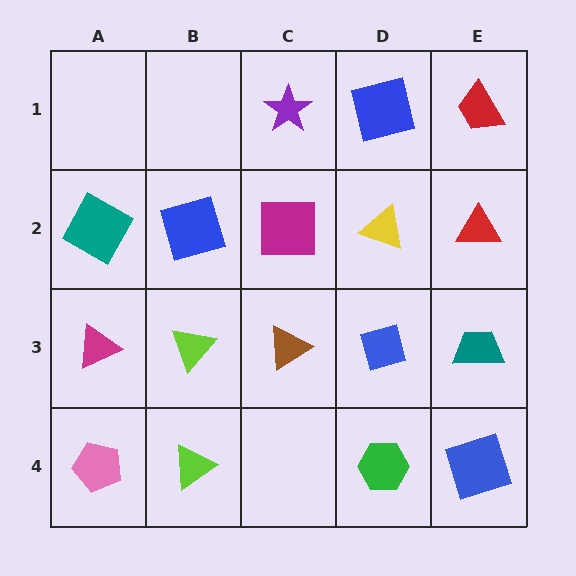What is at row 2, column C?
A magenta square.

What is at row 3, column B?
A lime triangle.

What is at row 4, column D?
A green hexagon.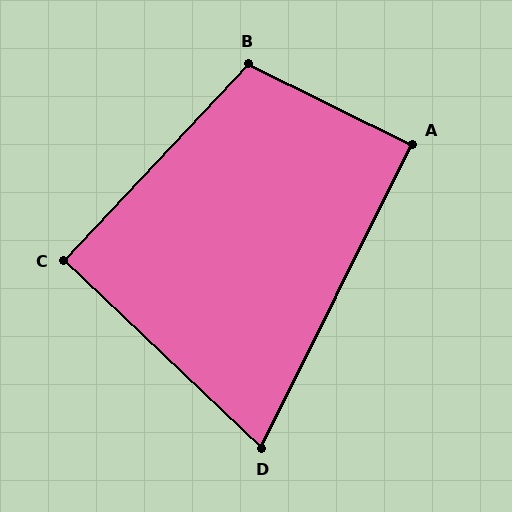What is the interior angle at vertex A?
Approximately 90 degrees (approximately right).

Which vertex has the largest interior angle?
B, at approximately 107 degrees.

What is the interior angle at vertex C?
Approximately 90 degrees (approximately right).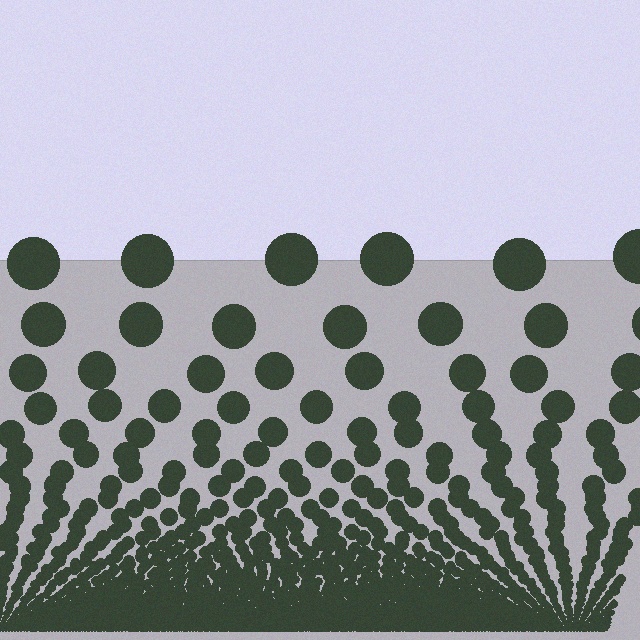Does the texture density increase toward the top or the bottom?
Density increases toward the bottom.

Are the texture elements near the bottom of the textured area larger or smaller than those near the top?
Smaller. The gradient is inverted — elements near the bottom are smaller and denser.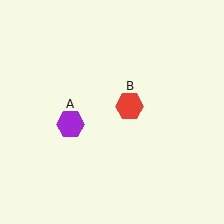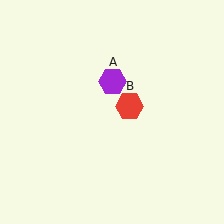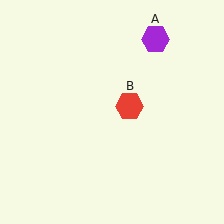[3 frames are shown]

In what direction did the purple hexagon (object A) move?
The purple hexagon (object A) moved up and to the right.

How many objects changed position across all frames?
1 object changed position: purple hexagon (object A).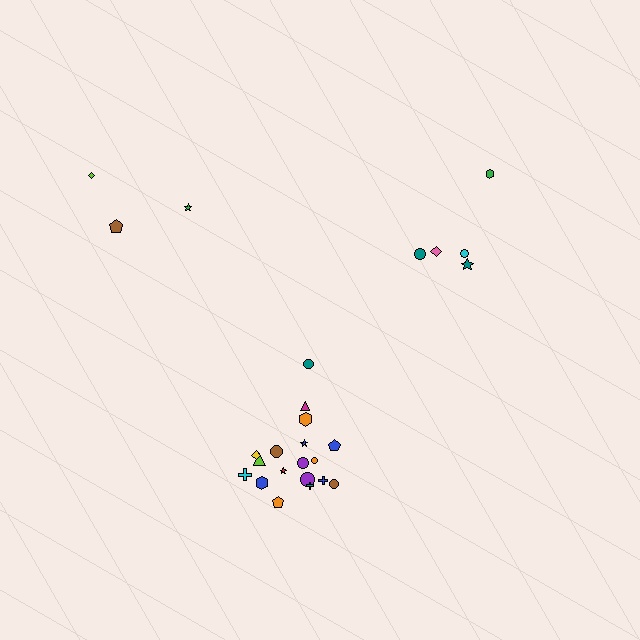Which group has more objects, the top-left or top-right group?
The top-right group.